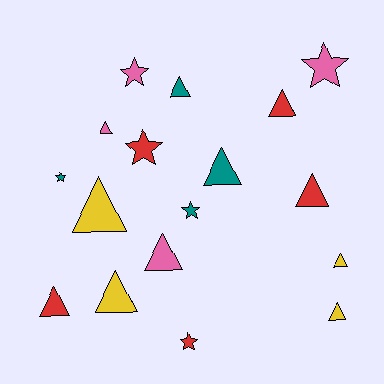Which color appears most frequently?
Red, with 5 objects.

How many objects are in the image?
There are 17 objects.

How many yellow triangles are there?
There are 4 yellow triangles.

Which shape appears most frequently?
Triangle, with 11 objects.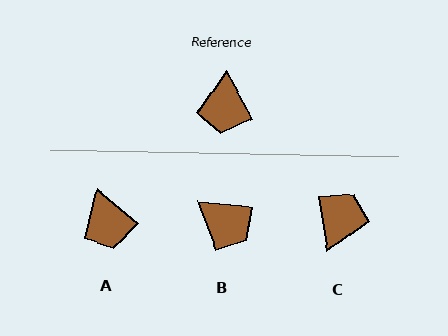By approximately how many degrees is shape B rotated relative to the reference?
Approximately 56 degrees counter-clockwise.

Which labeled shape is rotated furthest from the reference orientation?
C, about 160 degrees away.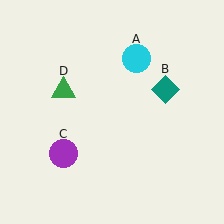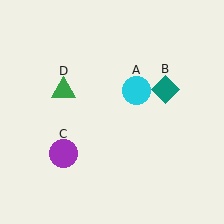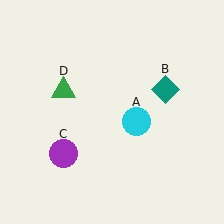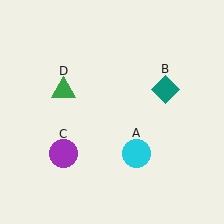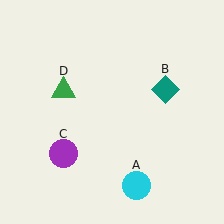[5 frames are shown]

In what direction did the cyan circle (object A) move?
The cyan circle (object A) moved down.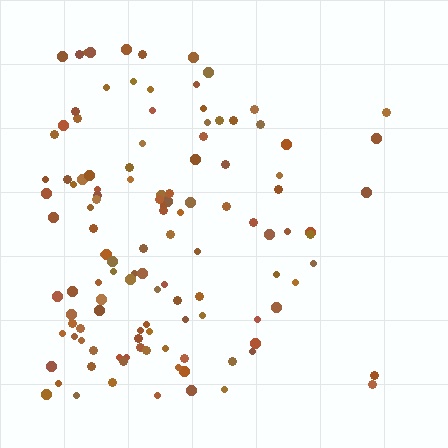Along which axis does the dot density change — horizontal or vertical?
Horizontal.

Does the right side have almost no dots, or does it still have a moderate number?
Still a moderate number, just noticeably fewer than the left.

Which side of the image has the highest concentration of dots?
The left.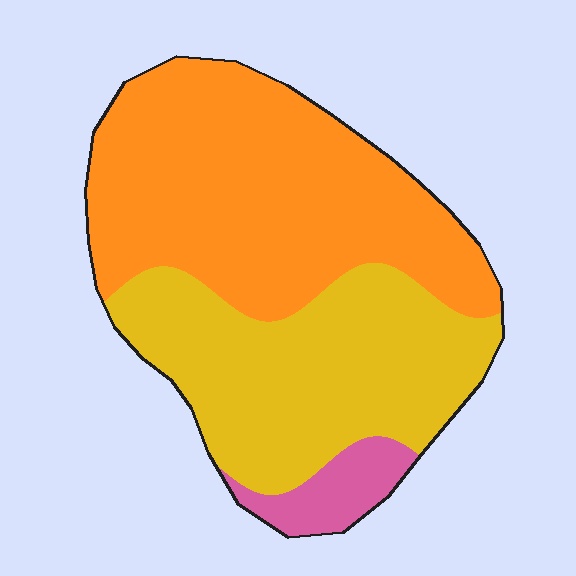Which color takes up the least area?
Pink, at roughly 5%.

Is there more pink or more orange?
Orange.